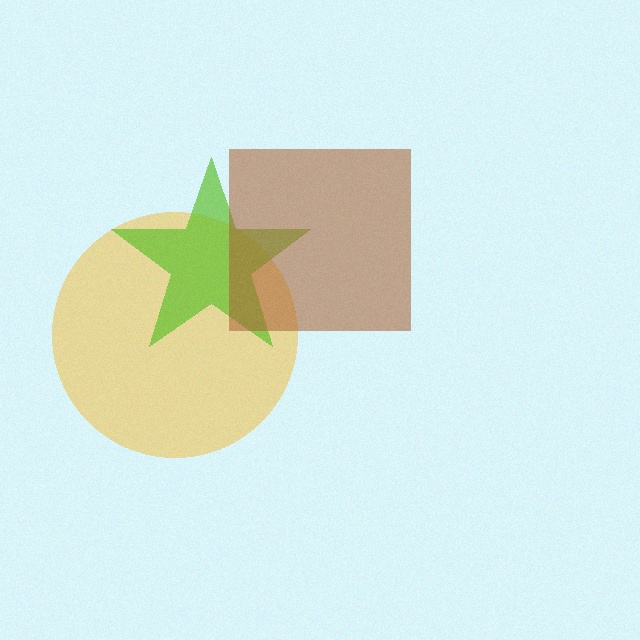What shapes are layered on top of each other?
The layered shapes are: a yellow circle, a lime star, a brown square.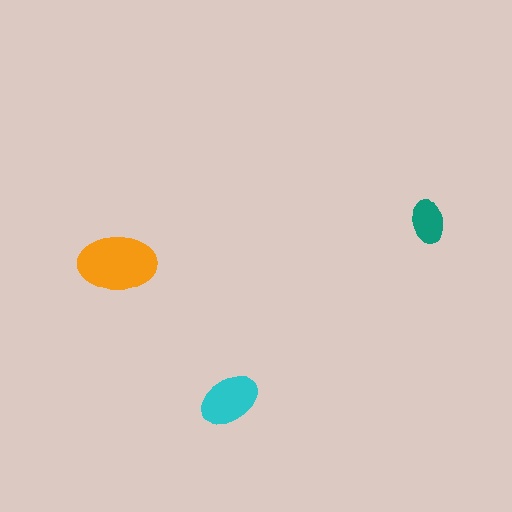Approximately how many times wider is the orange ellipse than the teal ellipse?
About 2 times wider.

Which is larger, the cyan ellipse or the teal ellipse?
The cyan one.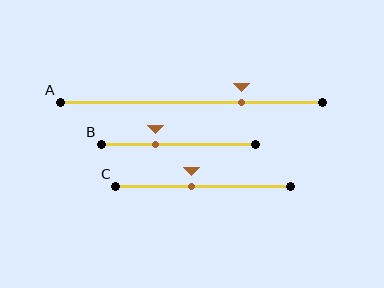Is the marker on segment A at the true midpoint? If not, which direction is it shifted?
No, the marker on segment A is shifted to the right by about 19% of the segment length.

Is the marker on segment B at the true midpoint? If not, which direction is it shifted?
No, the marker on segment B is shifted to the left by about 15% of the segment length.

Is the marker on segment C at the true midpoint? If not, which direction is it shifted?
No, the marker on segment C is shifted to the left by about 7% of the segment length.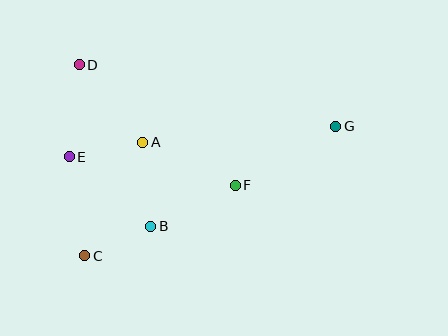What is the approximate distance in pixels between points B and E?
The distance between B and E is approximately 107 pixels.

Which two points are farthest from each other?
Points C and G are farthest from each other.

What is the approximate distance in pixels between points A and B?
The distance between A and B is approximately 85 pixels.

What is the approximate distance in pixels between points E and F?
The distance between E and F is approximately 168 pixels.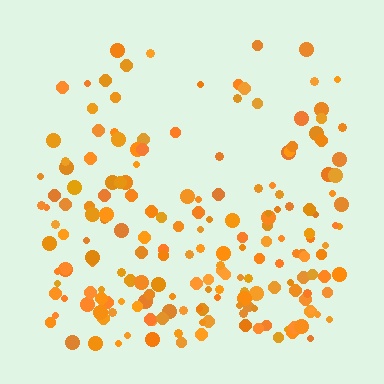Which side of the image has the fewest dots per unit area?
The top.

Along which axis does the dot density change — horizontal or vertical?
Vertical.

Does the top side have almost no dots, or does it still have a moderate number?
Still a moderate number, just noticeably fewer than the bottom.